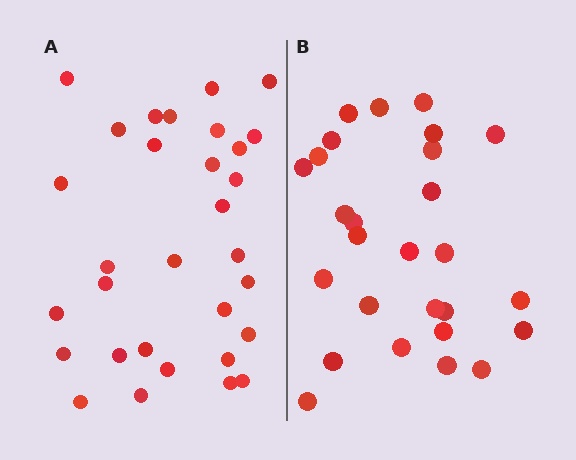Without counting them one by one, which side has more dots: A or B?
Region A (the left region) has more dots.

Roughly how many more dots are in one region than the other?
Region A has about 4 more dots than region B.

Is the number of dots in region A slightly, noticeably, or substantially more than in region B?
Region A has only slightly more — the two regions are fairly close. The ratio is roughly 1.1 to 1.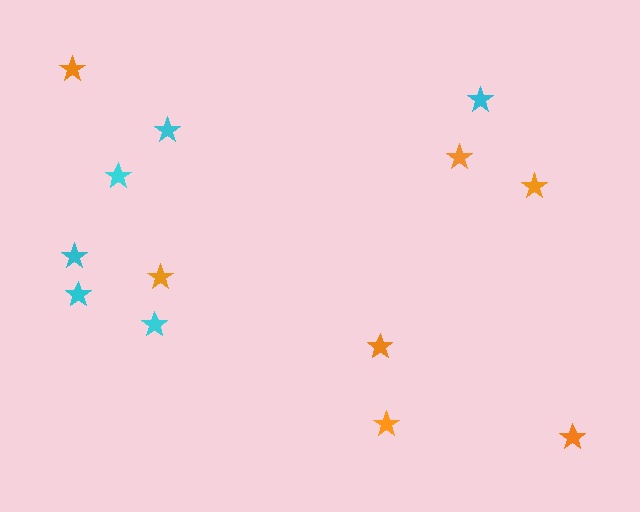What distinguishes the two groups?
There are 2 groups: one group of cyan stars (6) and one group of orange stars (7).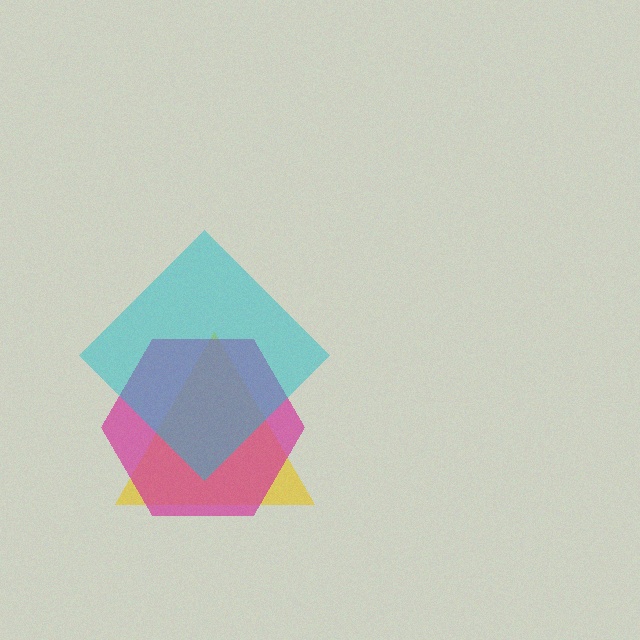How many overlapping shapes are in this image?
There are 3 overlapping shapes in the image.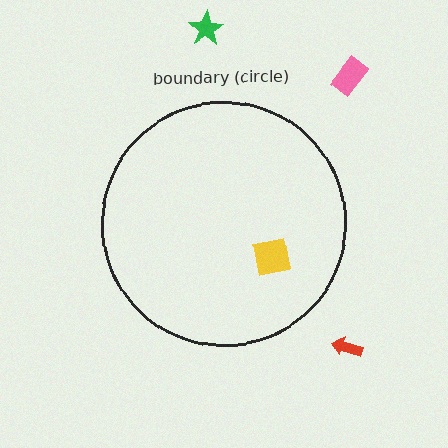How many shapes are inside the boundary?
1 inside, 3 outside.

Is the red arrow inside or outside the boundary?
Outside.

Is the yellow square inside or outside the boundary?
Inside.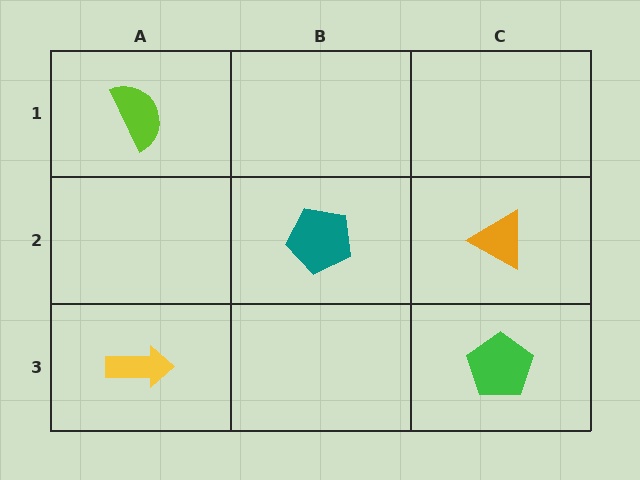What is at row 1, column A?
A lime semicircle.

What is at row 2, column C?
An orange triangle.